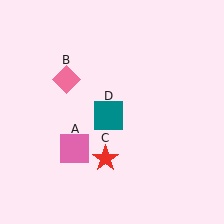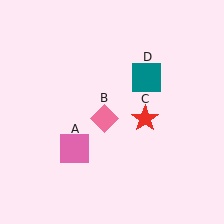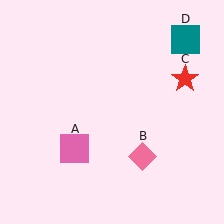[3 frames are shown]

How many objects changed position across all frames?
3 objects changed position: pink diamond (object B), red star (object C), teal square (object D).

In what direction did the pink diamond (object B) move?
The pink diamond (object B) moved down and to the right.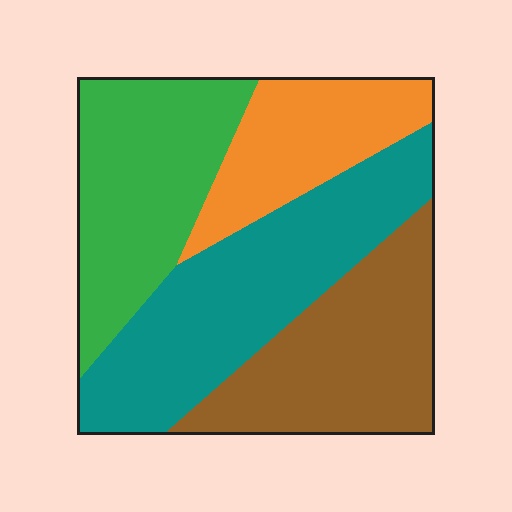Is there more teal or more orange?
Teal.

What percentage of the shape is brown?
Brown takes up between a quarter and a half of the shape.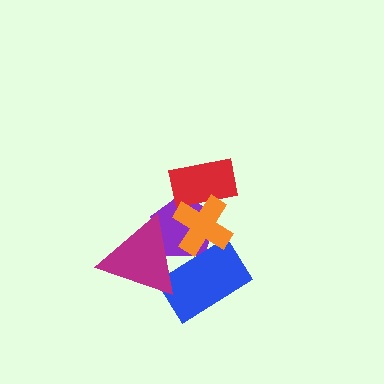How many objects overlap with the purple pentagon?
4 objects overlap with the purple pentagon.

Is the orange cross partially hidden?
No, no other shape covers it.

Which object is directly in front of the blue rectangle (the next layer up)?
The magenta triangle is directly in front of the blue rectangle.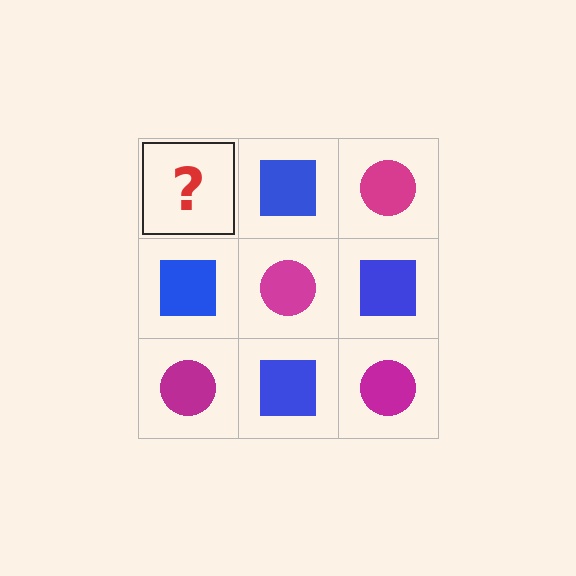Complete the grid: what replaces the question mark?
The question mark should be replaced with a magenta circle.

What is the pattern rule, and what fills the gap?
The rule is that it alternates magenta circle and blue square in a checkerboard pattern. The gap should be filled with a magenta circle.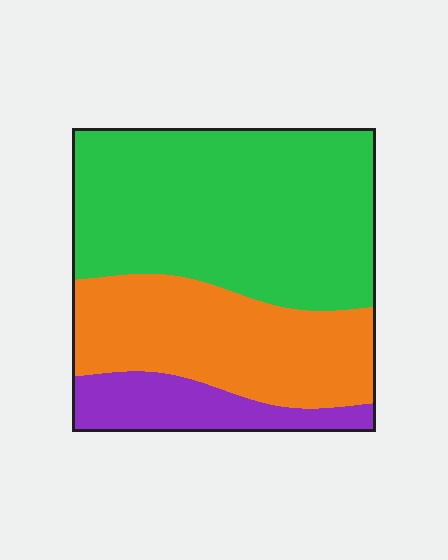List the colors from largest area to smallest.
From largest to smallest: green, orange, purple.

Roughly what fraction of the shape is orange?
Orange covers roughly 30% of the shape.